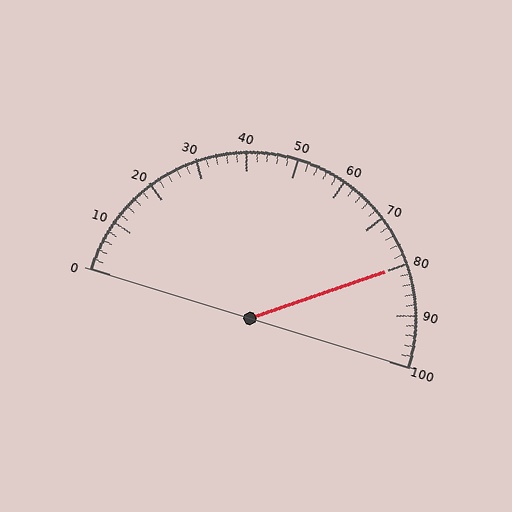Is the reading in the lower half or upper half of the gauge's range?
The reading is in the upper half of the range (0 to 100).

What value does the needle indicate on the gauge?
The needle indicates approximately 80.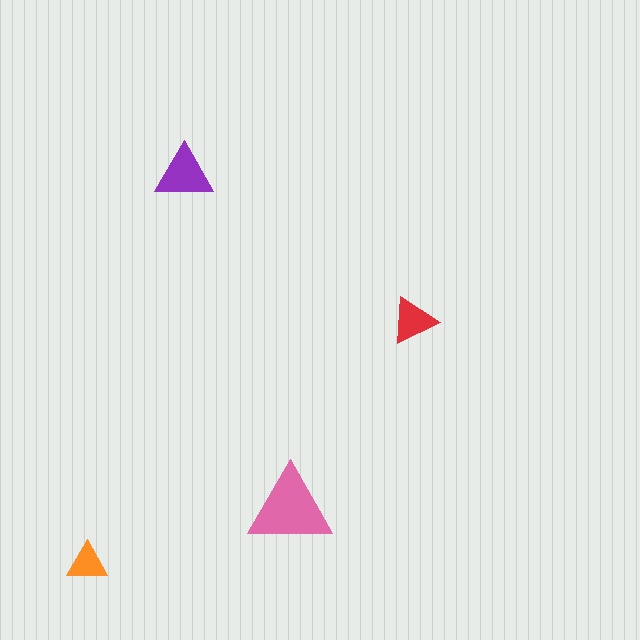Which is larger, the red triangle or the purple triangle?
The purple one.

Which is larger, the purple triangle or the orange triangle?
The purple one.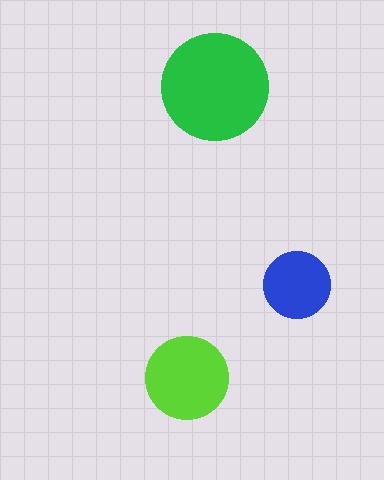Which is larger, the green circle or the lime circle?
The green one.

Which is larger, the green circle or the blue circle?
The green one.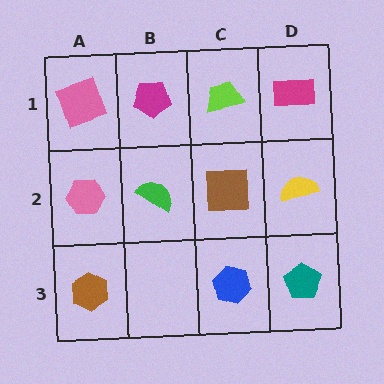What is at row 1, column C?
A lime trapezoid.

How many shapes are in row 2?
4 shapes.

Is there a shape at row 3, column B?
No, that cell is empty.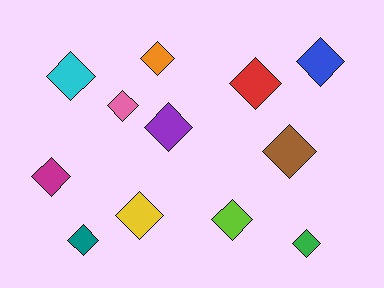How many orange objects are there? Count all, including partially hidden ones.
There is 1 orange object.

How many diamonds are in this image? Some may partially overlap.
There are 12 diamonds.